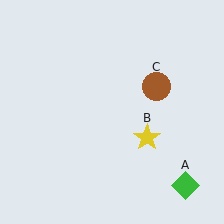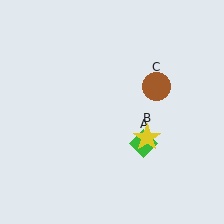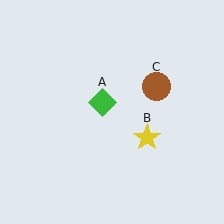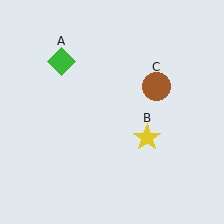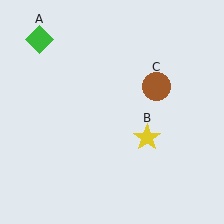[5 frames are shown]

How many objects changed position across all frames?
1 object changed position: green diamond (object A).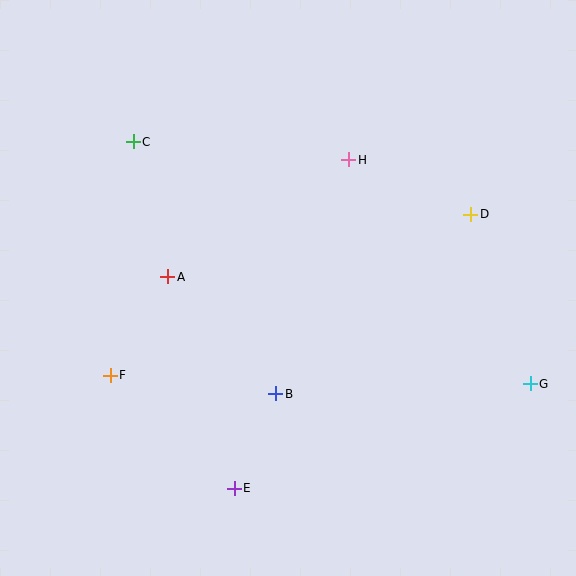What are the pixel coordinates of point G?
Point G is at (530, 384).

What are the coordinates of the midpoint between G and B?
The midpoint between G and B is at (403, 389).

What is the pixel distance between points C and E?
The distance between C and E is 361 pixels.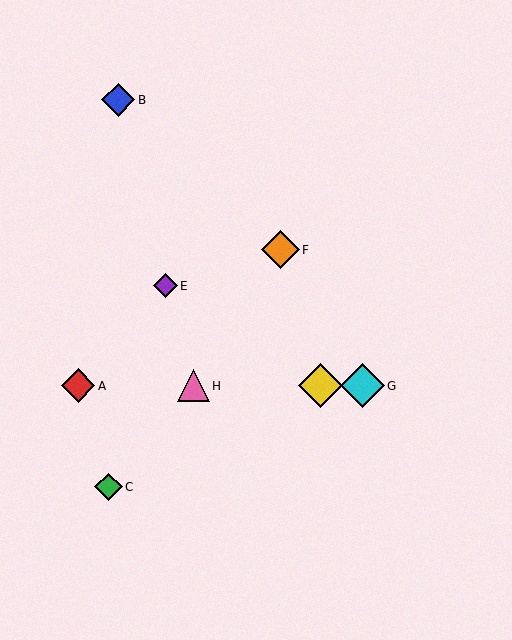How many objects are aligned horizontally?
4 objects (A, D, G, H) are aligned horizontally.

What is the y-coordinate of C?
Object C is at y≈487.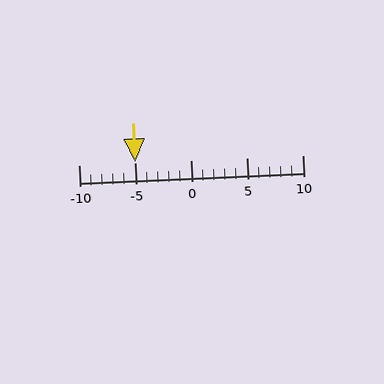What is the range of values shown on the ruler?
The ruler shows values from -10 to 10.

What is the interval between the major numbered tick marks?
The major tick marks are spaced 5 units apart.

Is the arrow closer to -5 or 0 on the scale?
The arrow is closer to -5.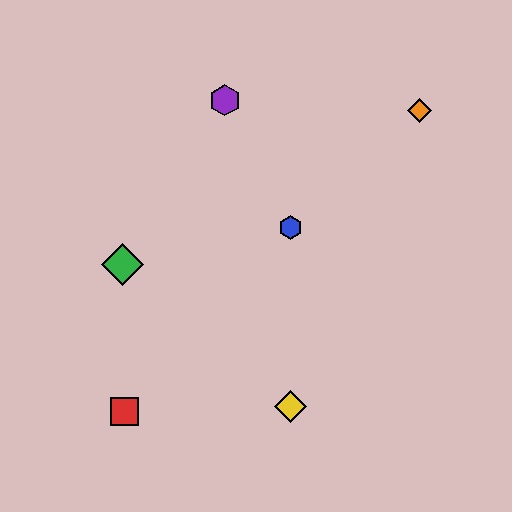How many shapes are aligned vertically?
2 shapes (the blue hexagon, the yellow diamond) are aligned vertically.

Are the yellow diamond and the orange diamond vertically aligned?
No, the yellow diamond is at x≈291 and the orange diamond is at x≈419.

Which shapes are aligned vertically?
The blue hexagon, the yellow diamond are aligned vertically.